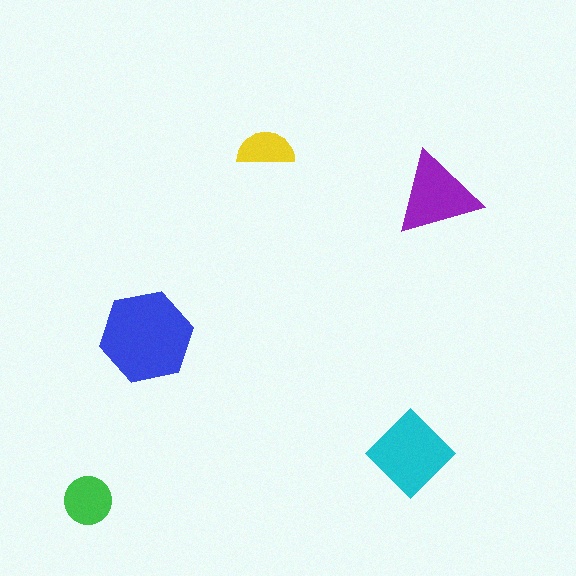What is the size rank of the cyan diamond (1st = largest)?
2nd.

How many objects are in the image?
There are 5 objects in the image.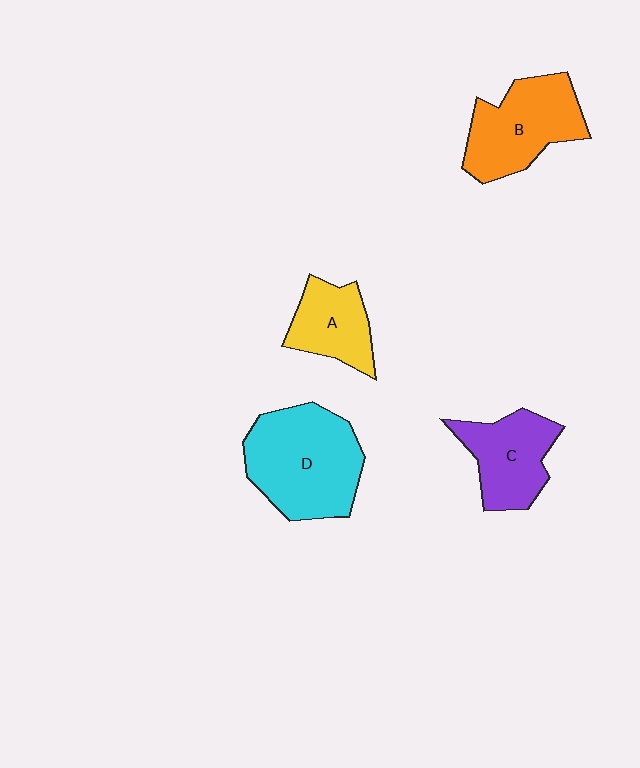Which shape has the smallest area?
Shape A (yellow).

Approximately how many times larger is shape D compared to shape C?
Approximately 1.5 times.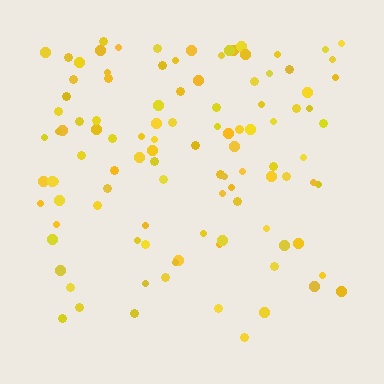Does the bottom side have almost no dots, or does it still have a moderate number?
Still a moderate number, just noticeably fewer than the top.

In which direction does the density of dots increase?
From bottom to top, with the top side densest.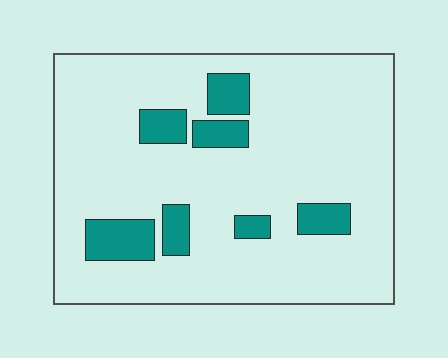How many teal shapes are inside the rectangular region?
7.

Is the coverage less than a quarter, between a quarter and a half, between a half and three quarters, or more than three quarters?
Less than a quarter.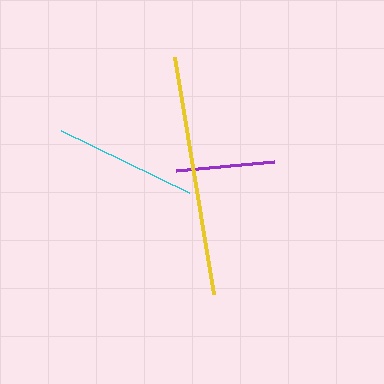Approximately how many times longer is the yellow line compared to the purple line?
The yellow line is approximately 2.4 times the length of the purple line.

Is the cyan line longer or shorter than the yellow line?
The yellow line is longer than the cyan line.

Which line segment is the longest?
The yellow line is the longest at approximately 240 pixels.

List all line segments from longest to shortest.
From longest to shortest: yellow, cyan, purple.